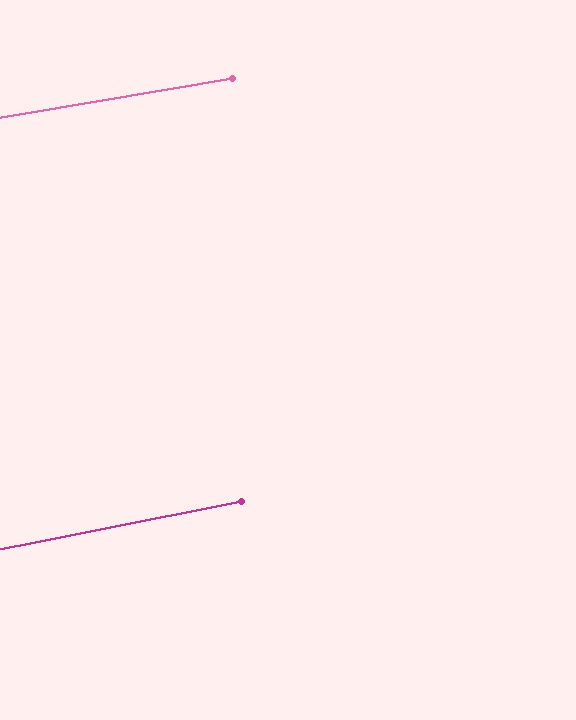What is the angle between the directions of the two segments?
Approximately 2 degrees.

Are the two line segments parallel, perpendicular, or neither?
Parallel — their directions differ by only 1.6°.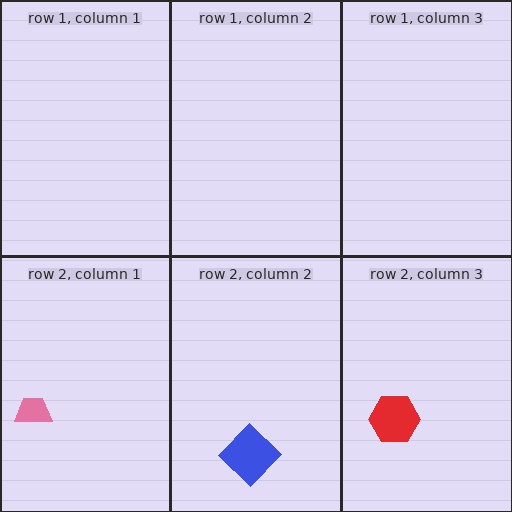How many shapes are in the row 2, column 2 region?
1.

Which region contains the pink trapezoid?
The row 2, column 1 region.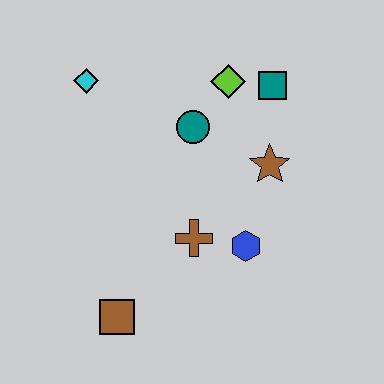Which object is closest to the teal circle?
The lime diamond is closest to the teal circle.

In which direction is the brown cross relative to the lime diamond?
The brown cross is below the lime diamond.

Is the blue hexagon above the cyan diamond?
No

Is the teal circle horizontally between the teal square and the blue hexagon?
No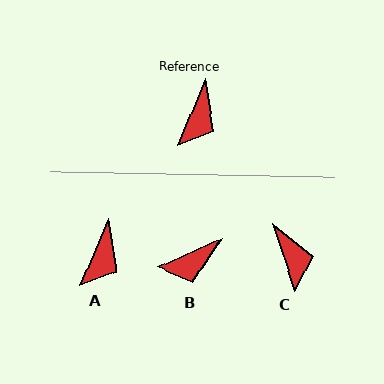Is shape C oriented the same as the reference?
No, it is off by about 41 degrees.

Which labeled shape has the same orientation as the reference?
A.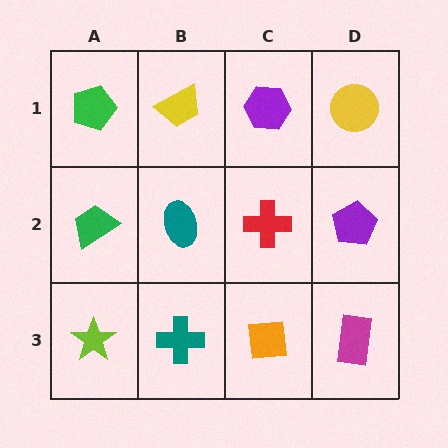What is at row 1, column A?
A green pentagon.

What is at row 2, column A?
A green trapezoid.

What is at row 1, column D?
A yellow circle.